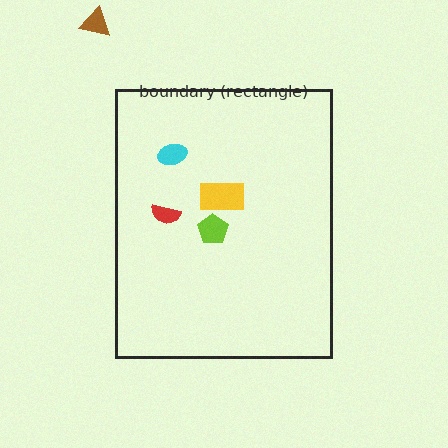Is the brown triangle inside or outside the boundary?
Outside.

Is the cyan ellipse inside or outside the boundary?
Inside.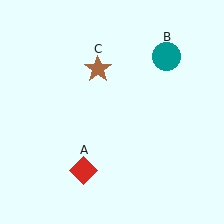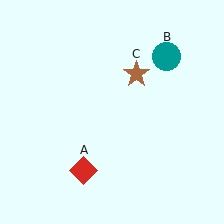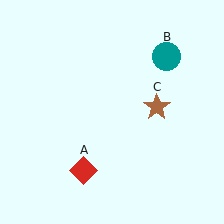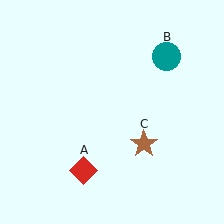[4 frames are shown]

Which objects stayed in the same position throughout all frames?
Red diamond (object A) and teal circle (object B) remained stationary.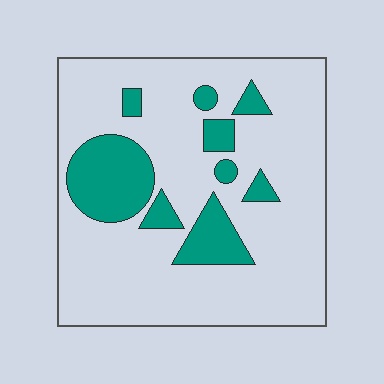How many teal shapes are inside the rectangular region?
9.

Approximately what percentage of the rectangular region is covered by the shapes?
Approximately 20%.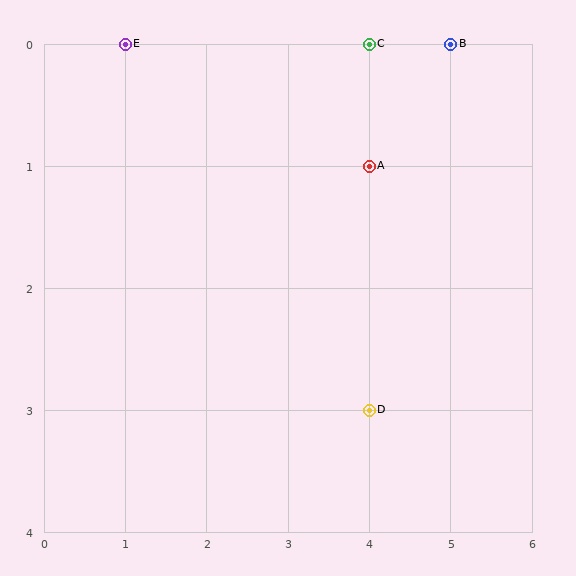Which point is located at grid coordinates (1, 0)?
Point E is at (1, 0).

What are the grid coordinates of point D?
Point D is at grid coordinates (4, 3).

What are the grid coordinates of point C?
Point C is at grid coordinates (4, 0).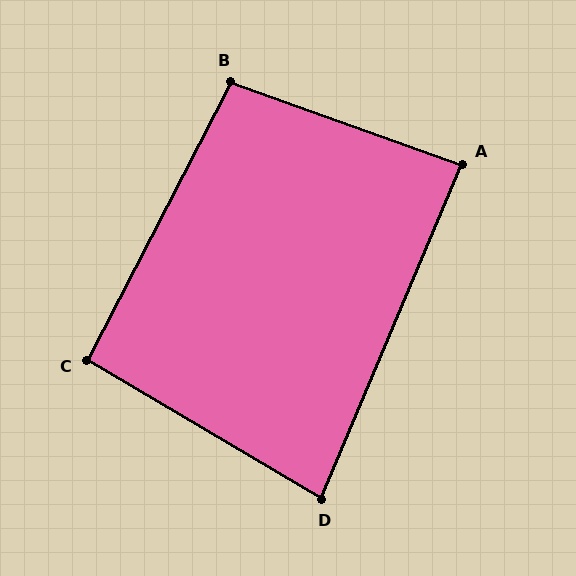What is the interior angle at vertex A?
Approximately 87 degrees (approximately right).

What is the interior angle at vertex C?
Approximately 93 degrees (approximately right).